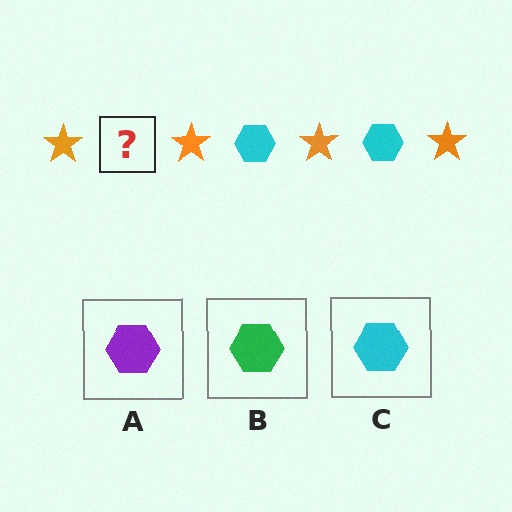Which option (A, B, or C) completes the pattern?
C.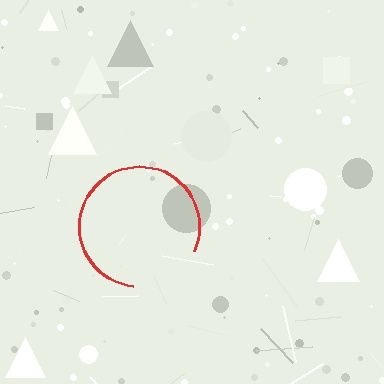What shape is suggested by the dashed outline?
The dashed outline suggests a circle.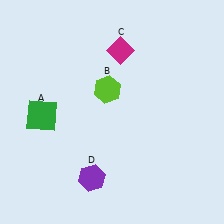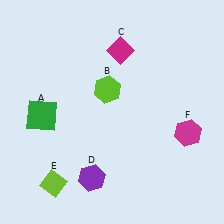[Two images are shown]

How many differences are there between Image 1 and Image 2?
There are 2 differences between the two images.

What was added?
A lime diamond (E), a magenta hexagon (F) were added in Image 2.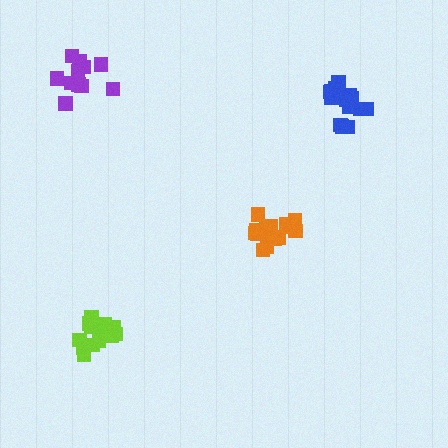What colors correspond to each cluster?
The clusters are colored: orange, purple, lime, blue.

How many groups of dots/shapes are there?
There are 4 groups.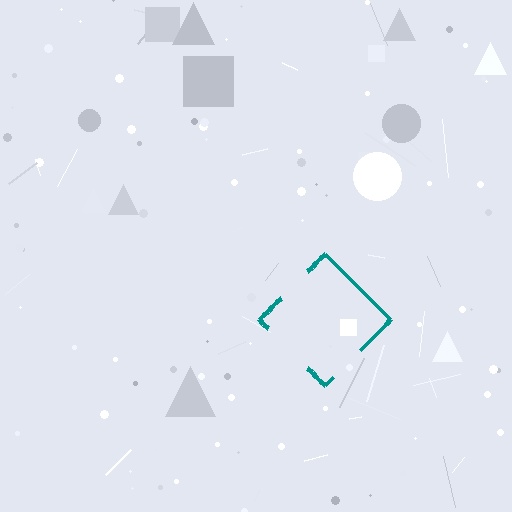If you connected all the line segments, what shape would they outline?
They would outline a diamond.